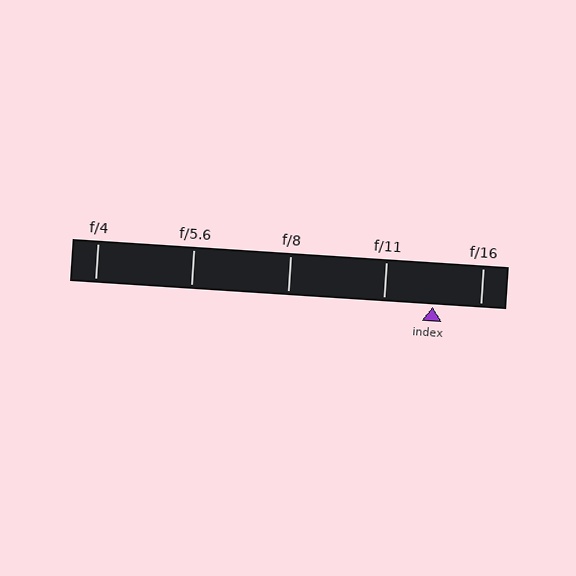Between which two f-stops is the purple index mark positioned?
The index mark is between f/11 and f/16.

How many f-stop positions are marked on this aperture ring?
There are 5 f-stop positions marked.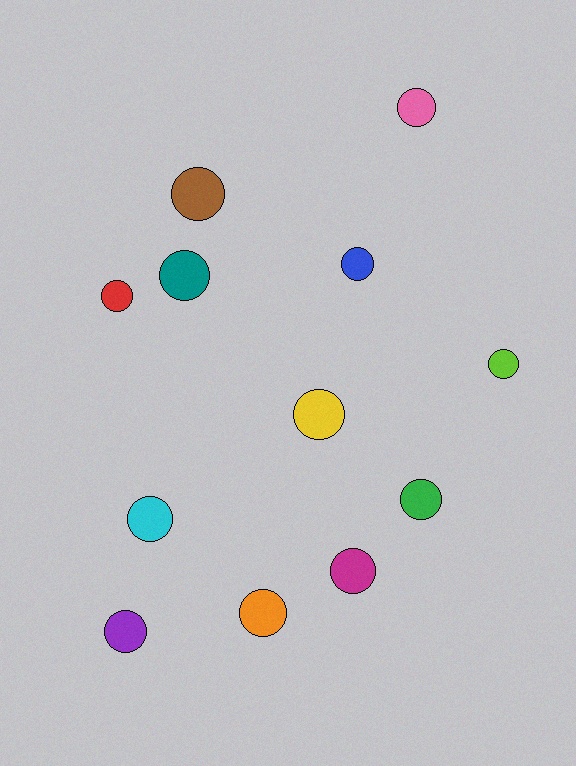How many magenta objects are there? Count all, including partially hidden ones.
There is 1 magenta object.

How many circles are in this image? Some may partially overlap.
There are 12 circles.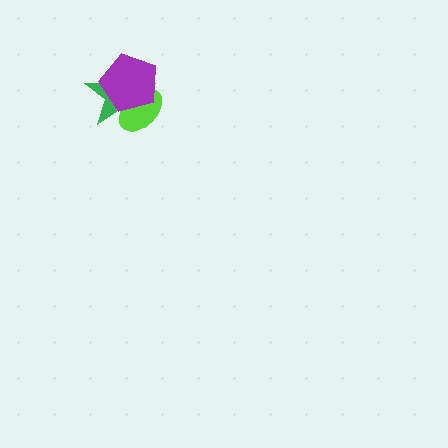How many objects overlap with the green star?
2 objects overlap with the green star.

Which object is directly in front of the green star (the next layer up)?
The lime ellipse is directly in front of the green star.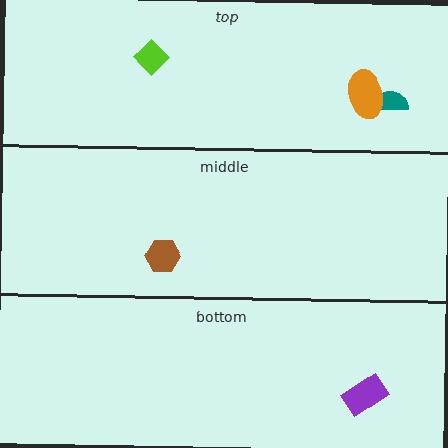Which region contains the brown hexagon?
The middle region.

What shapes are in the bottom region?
The purple rectangle.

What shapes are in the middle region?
The brown hexagon.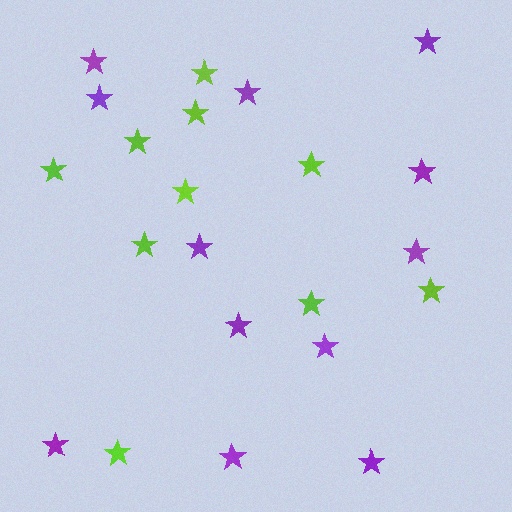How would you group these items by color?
There are 2 groups: one group of purple stars (12) and one group of lime stars (10).